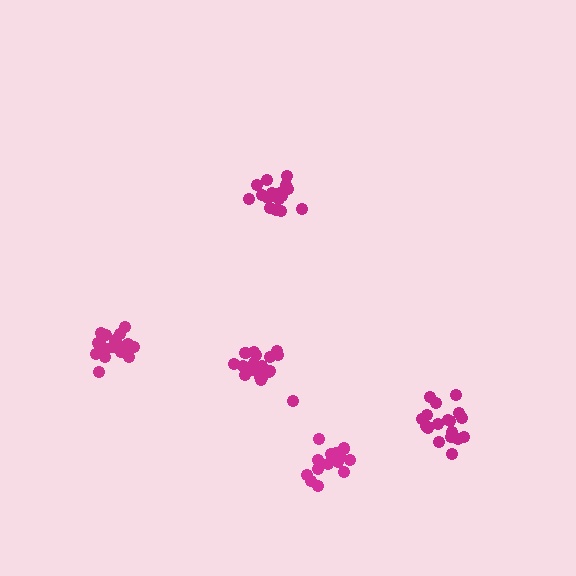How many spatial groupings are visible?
There are 5 spatial groupings.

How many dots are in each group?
Group 1: 20 dots, Group 2: 19 dots, Group 3: 20 dots, Group 4: 18 dots, Group 5: 16 dots (93 total).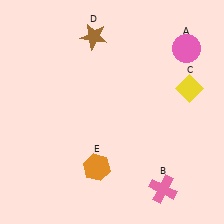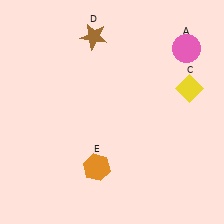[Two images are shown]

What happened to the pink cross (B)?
The pink cross (B) was removed in Image 2. It was in the bottom-right area of Image 1.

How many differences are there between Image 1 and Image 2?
There is 1 difference between the two images.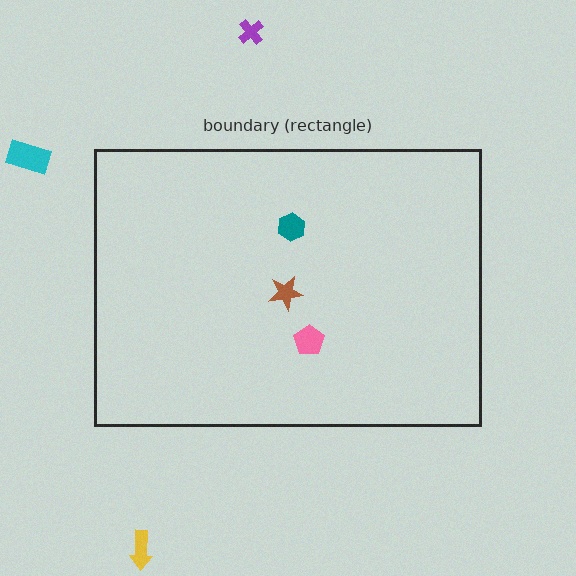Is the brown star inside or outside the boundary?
Inside.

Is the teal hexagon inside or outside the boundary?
Inside.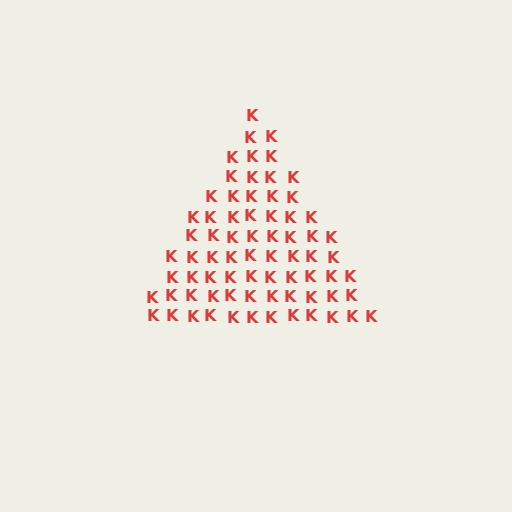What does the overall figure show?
The overall figure shows a triangle.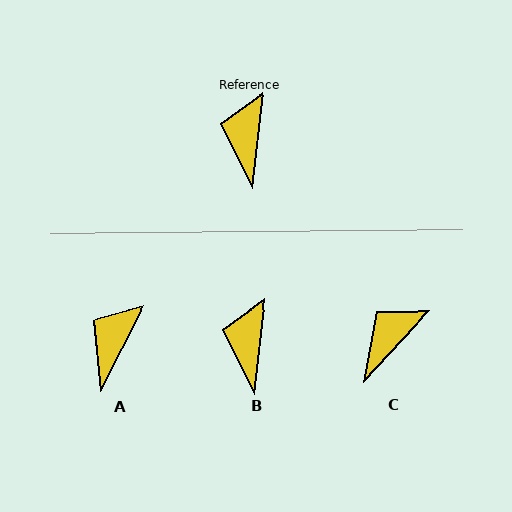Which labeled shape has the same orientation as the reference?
B.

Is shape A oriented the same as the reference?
No, it is off by about 21 degrees.